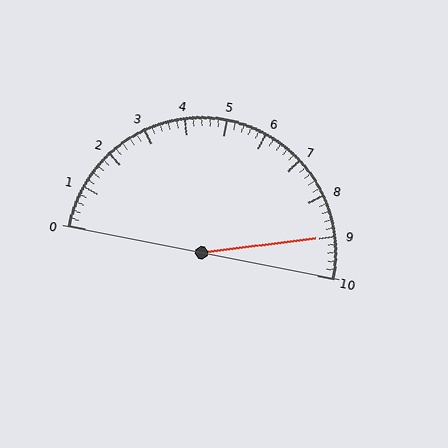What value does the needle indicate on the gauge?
The needle indicates approximately 9.0.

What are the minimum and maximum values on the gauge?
The gauge ranges from 0 to 10.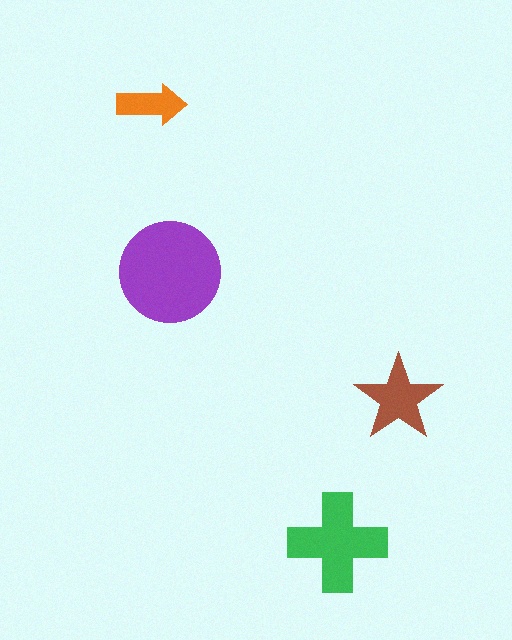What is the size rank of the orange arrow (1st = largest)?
4th.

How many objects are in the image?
There are 4 objects in the image.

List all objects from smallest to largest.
The orange arrow, the brown star, the green cross, the purple circle.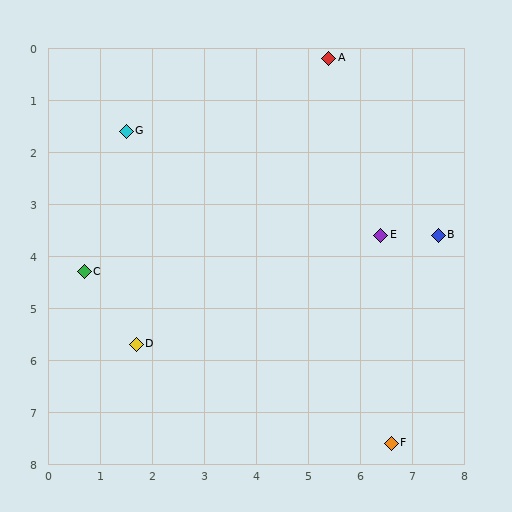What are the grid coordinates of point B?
Point B is at approximately (7.5, 3.6).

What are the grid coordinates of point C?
Point C is at approximately (0.7, 4.3).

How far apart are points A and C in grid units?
Points A and C are about 6.2 grid units apart.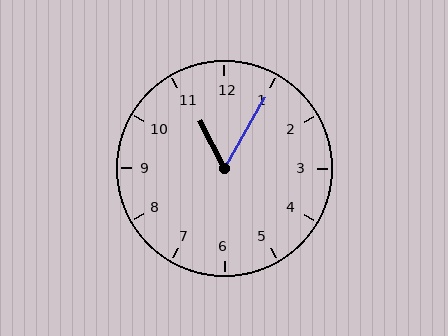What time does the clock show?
11:05.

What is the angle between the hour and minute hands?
Approximately 58 degrees.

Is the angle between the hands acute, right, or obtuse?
It is acute.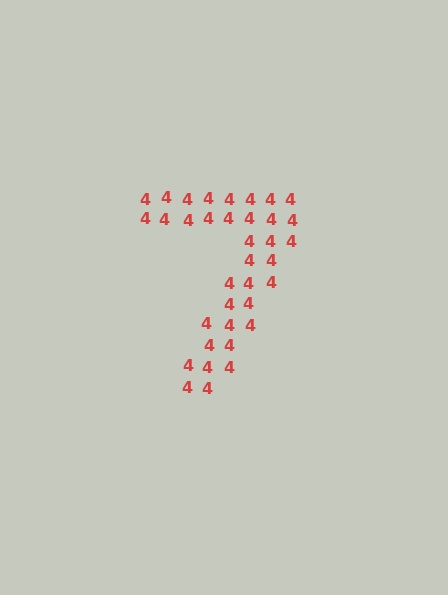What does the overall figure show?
The overall figure shows the digit 7.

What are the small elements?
The small elements are digit 4's.